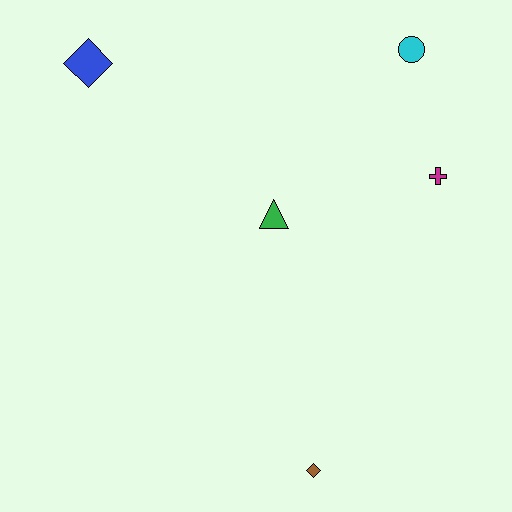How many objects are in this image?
There are 5 objects.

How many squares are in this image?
There are no squares.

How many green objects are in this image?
There is 1 green object.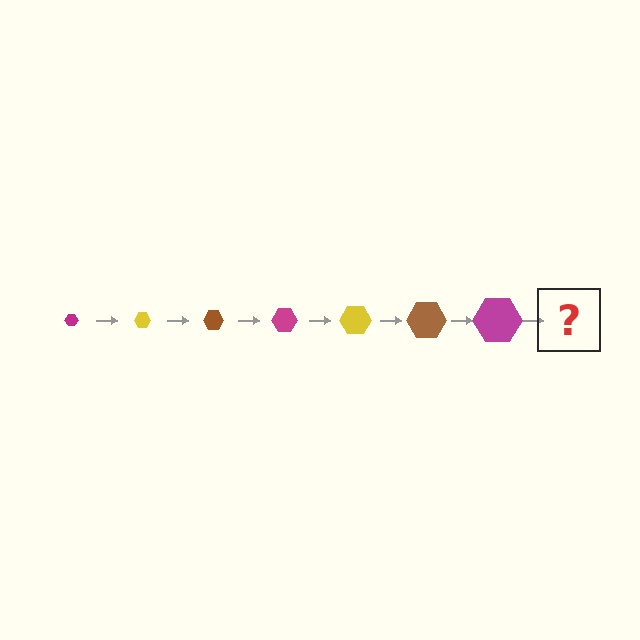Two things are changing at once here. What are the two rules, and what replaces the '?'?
The two rules are that the hexagon grows larger each step and the color cycles through magenta, yellow, and brown. The '?' should be a yellow hexagon, larger than the previous one.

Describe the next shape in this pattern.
It should be a yellow hexagon, larger than the previous one.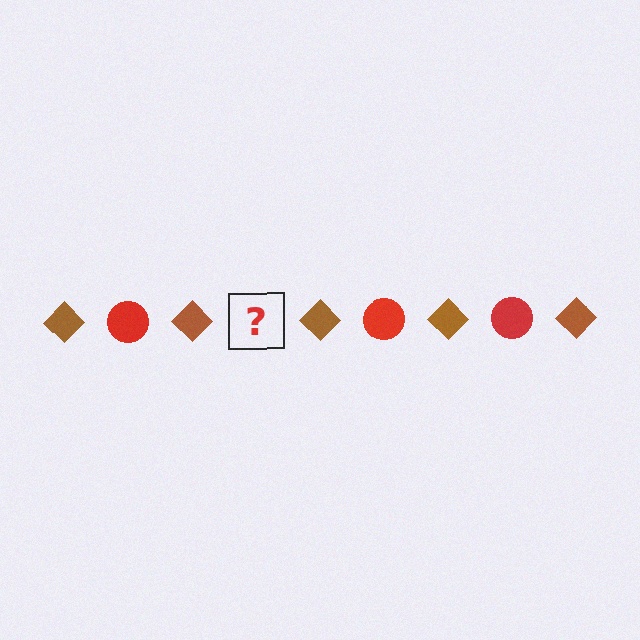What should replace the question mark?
The question mark should be replaced with a red circle.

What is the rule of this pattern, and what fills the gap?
The rule is that the pattern alternates between brown diamond and red circle. The gap should be filled with a red circle.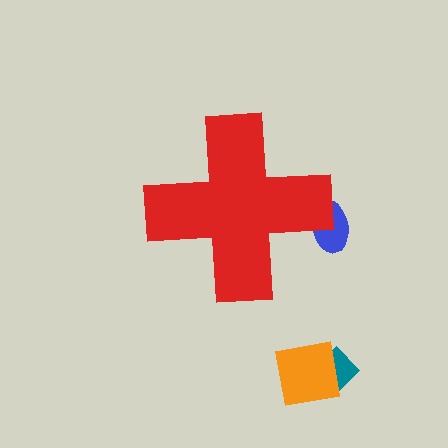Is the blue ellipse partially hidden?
Yes, the blue ellipse is partially hidden behind the red cross.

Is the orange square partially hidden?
No, the orange square is fully visible.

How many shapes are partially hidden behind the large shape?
1 shape is partially hidden.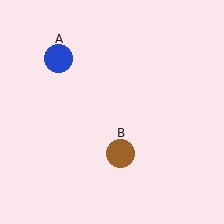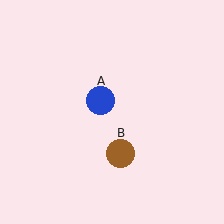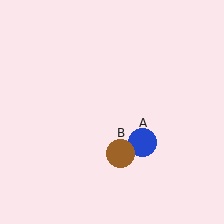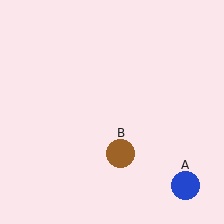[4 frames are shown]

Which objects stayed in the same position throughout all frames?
Brown circle (object B) remained stationary.